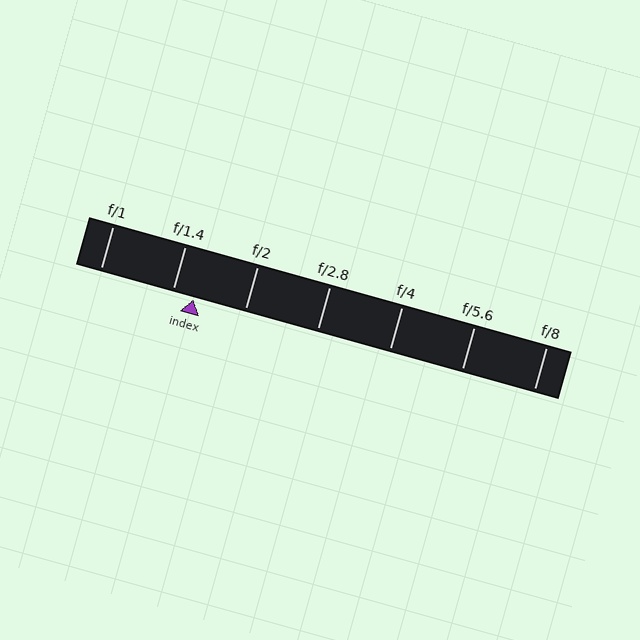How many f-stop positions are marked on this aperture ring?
There are 7 f-stop positions marked.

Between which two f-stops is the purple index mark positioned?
The index mark is between f/1.4 and f/2.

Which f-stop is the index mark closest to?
The index mark is closest to f/1.4.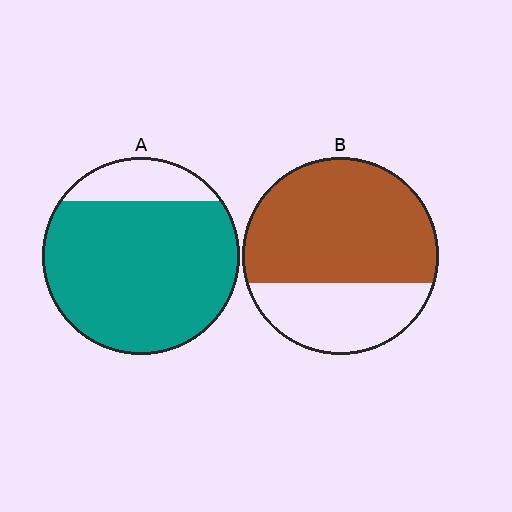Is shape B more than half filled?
Yes.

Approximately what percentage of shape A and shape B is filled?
A is approximately 85% and B is approximately 65%.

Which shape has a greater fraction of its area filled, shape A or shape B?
Shape A.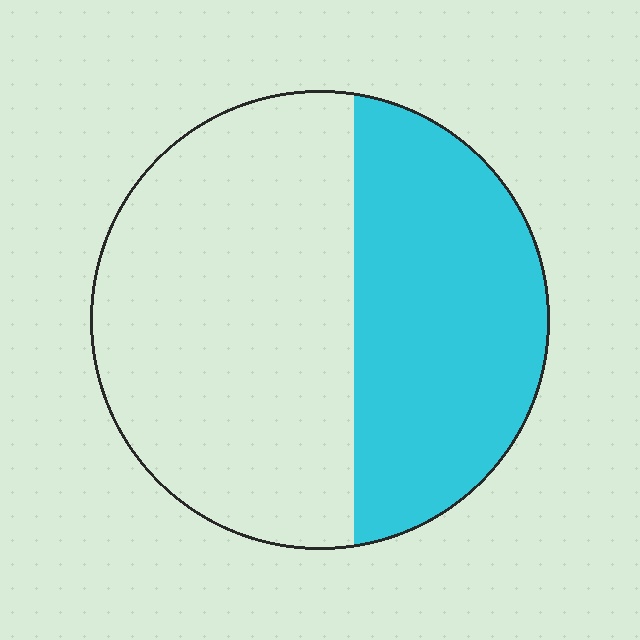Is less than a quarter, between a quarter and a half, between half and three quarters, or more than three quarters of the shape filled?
Between a quarter and a half.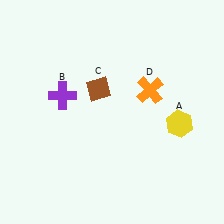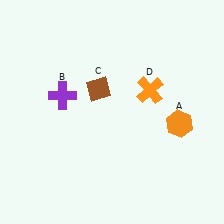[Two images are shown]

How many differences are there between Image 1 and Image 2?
There is 1 difference between the two images.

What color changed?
The hexagon (A) changed from yellow in Image 1 to orange in Image 2.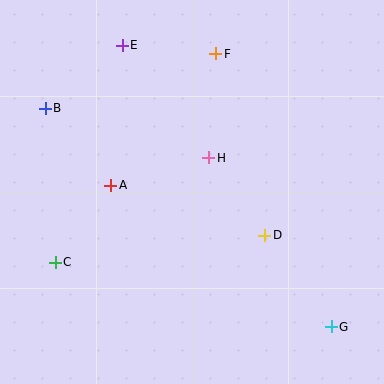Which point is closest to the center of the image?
Point H at (209, 158) is closest to the center.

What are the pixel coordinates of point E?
Point E is at (122, 45).